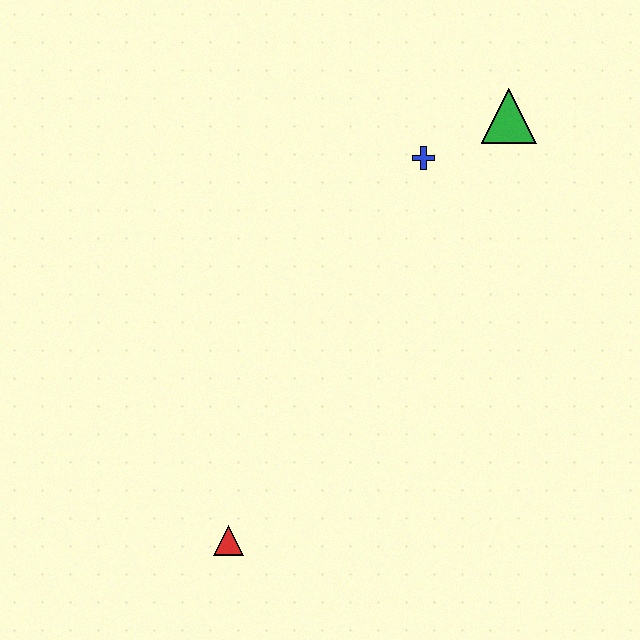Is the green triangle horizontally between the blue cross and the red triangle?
No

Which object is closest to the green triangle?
The blue cross is closest to the green triangle.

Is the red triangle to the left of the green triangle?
Yes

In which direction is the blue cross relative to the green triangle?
The blue cross is to the left of the green triangle.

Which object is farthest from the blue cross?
The red triangle is farthest from the blue cross.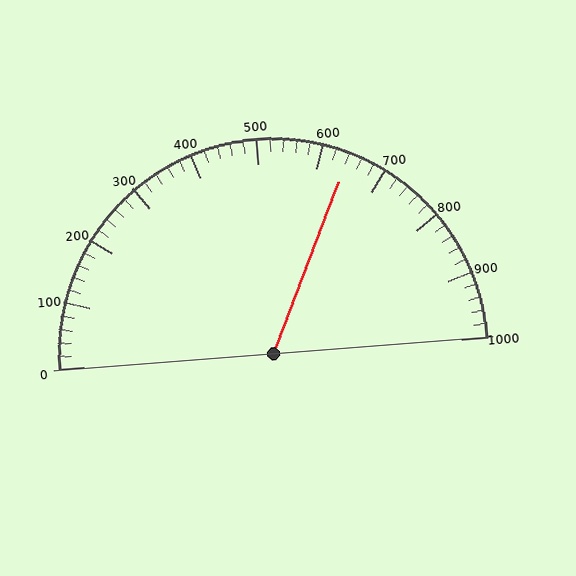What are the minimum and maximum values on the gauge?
The gauge ranges from 0 to 1000.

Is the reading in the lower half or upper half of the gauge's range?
The reading is in the upper half of the range (0 to 1000).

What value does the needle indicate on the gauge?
The needle indicates approximately 640.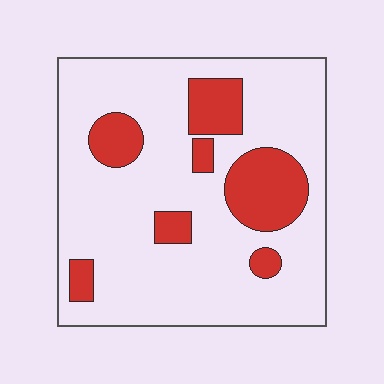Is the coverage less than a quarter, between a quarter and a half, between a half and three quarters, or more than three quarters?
Less than a quarter.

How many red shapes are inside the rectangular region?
7.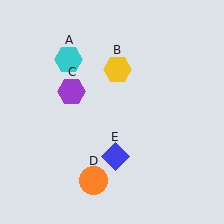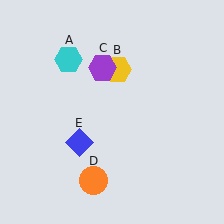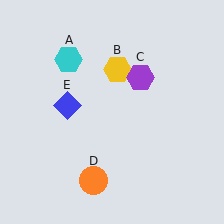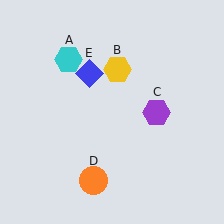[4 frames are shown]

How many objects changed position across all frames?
2 objects changed position: purple hexagon (object C), blue diamond (object E).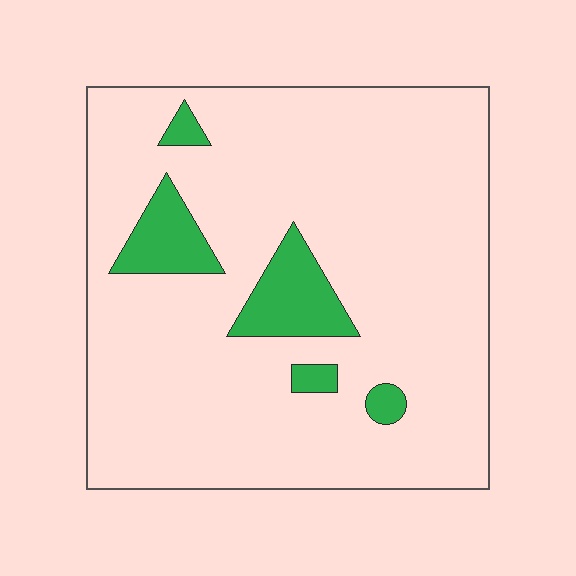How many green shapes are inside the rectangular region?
5.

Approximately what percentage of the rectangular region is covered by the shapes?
Approximately 10%.